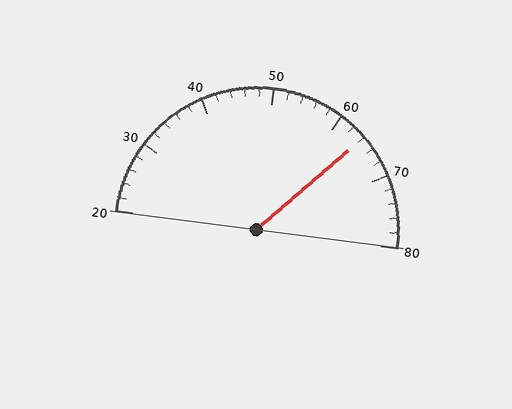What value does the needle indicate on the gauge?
The needle indicates approximately 64.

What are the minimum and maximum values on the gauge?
The gauge ranges from 20 to 80.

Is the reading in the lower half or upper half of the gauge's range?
The reading is in the upper half of the range (20 to 80).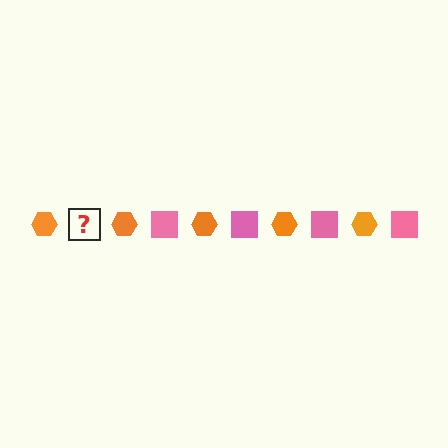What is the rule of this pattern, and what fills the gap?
The rule is that the pattern alternates between orange hexagon and pink square. The gap should be filled with a pink square.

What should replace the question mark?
The question mark should be replaced with a pink square.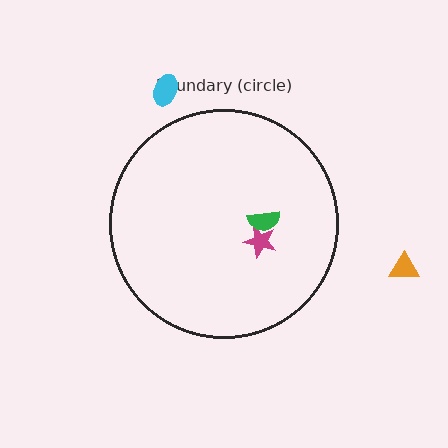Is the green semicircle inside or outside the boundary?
Inside.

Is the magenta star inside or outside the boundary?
Inside.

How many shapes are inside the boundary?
2 inside, 2 outside.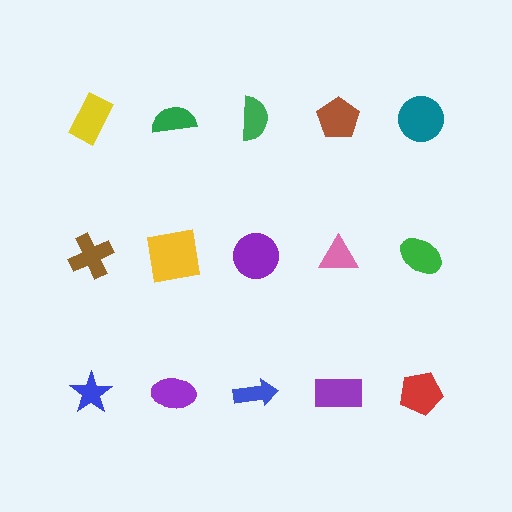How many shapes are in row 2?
5 shapes.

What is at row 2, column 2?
A yellow square.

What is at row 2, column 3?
A purple circle.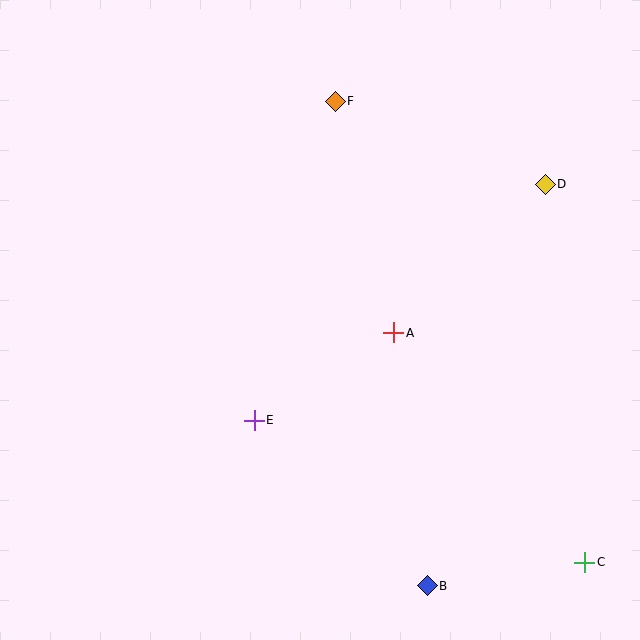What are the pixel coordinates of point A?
Point A is at (394, 333).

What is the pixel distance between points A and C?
The distance between A and C is 298 pixels.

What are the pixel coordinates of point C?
Point C is at (584, 562).